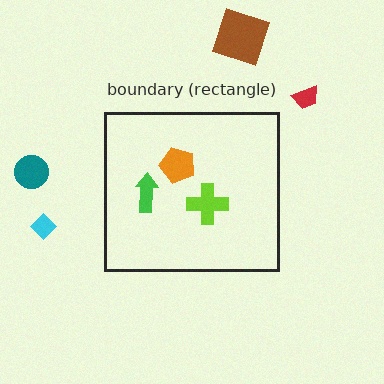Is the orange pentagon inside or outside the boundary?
Inside.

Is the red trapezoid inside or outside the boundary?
Outside.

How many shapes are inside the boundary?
3 inside, 4 outside.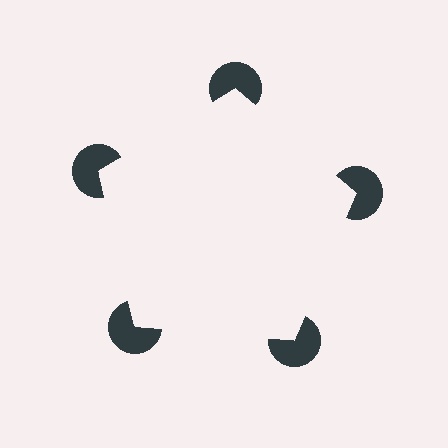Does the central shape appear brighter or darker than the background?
It typically appears slightly brighter than the background, even though no actual brightness change is drawn.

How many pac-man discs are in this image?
There are 5 — one at each vertex of the illusory pentagon.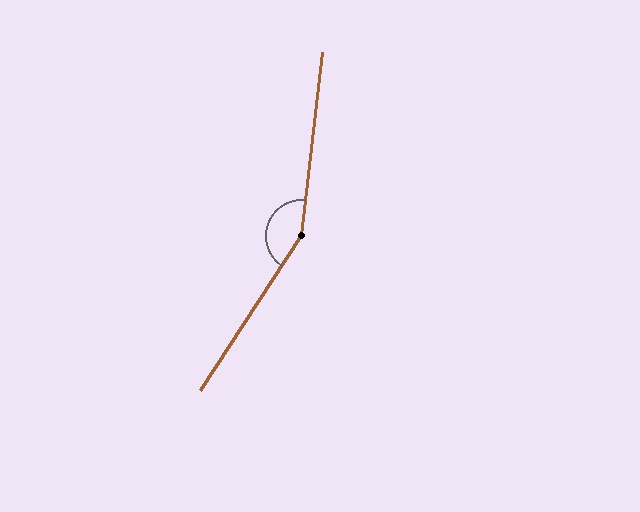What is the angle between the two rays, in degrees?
Approximately 153 degrees.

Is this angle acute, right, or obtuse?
It is obtuse.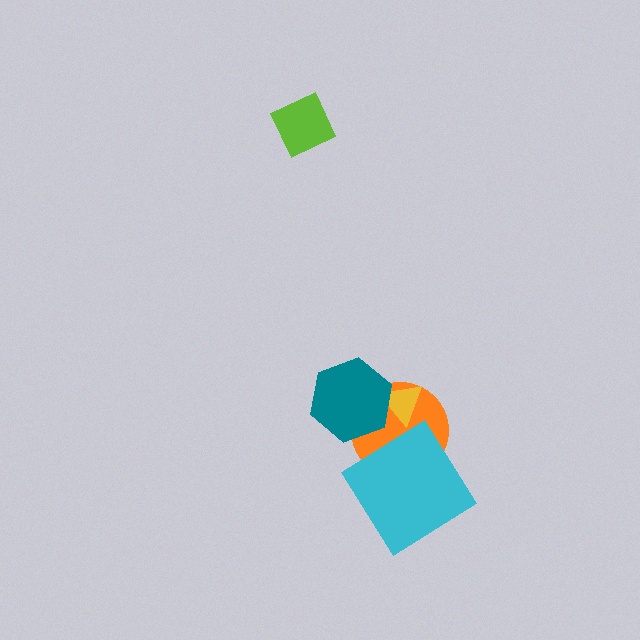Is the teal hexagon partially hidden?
No, no other shape covers it.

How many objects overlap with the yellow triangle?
2 objects overlap with the yellow triangle.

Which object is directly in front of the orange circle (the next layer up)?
The cyan diamond is directly in front of the orange circle.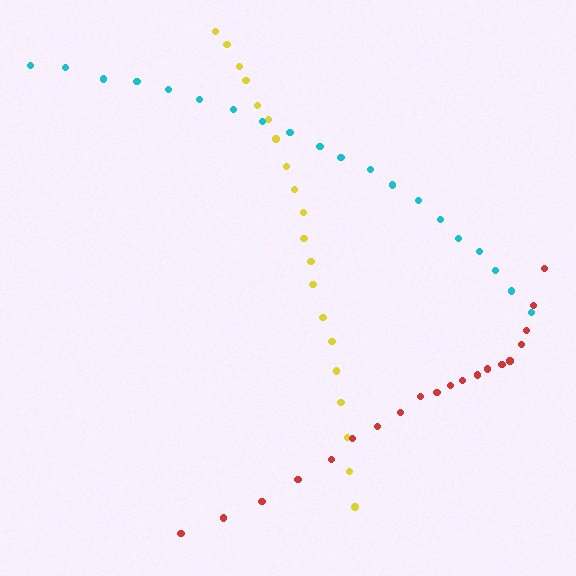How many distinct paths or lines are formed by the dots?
There are 3 distinct paths.